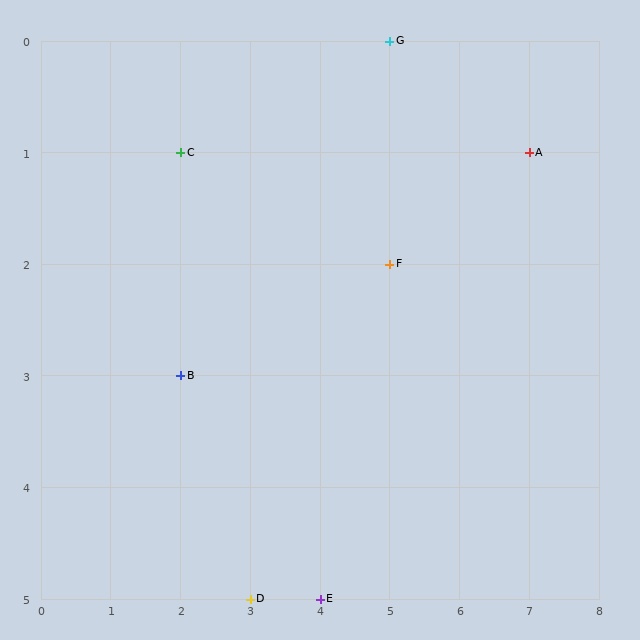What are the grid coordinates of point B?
Point B is at grid coordinates (2, 3).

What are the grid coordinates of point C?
Point C is at grid coordinates (2, 1).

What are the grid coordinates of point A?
Point A is at grid coordinates (7, 1).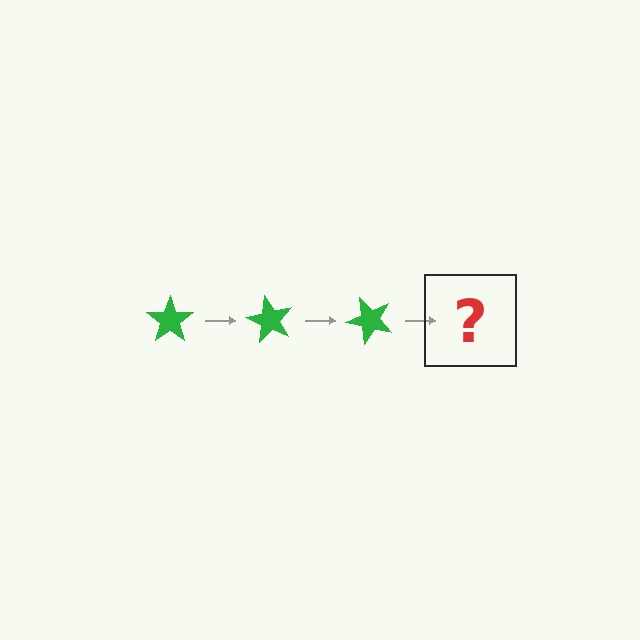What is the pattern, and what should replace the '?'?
The pattern is that the star rotates 60 degrees each step. The '?' should be a green star rotated 180 degrees.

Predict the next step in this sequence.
The next step is a green star rotated 180 degrees.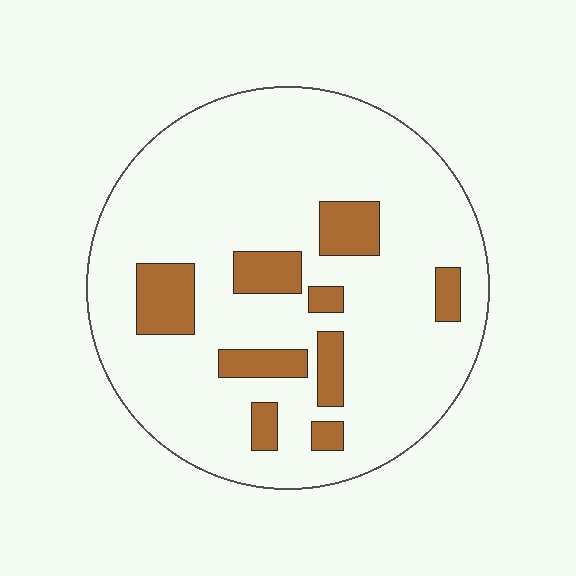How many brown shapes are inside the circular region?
9.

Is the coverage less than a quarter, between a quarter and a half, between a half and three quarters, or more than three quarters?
Less than a quarter.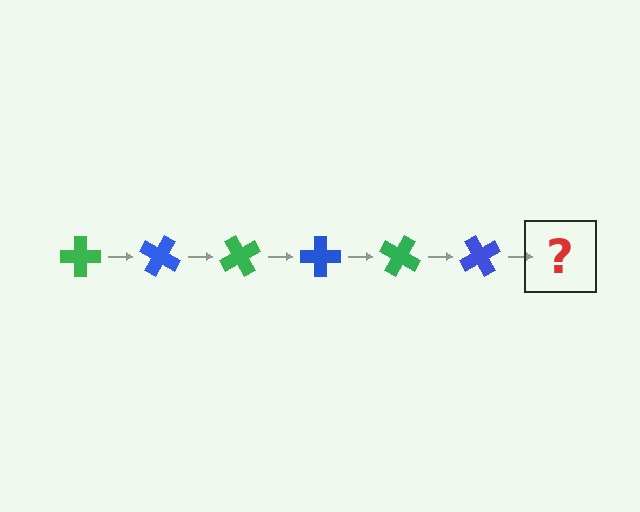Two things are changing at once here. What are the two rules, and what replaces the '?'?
The two rules are that it rotates 30 degrees each step and the color cycles through green and blue. The '?' should be a green cross, rotated 180 degrees from the start.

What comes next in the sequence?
The next element should be a green cross, rotated 180 degrees from the start.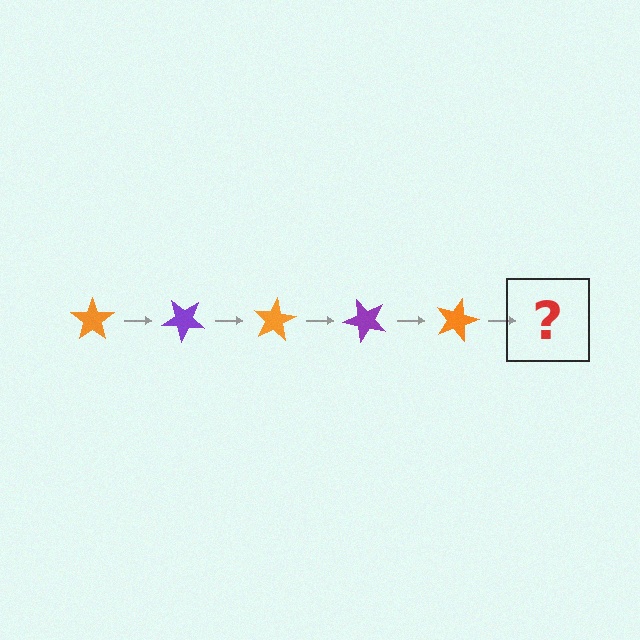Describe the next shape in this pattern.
It should be a purple star, rotated 200 degrees from the start.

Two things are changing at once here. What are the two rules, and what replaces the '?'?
The two rules are that it rotates 40 degrees each step and the color cycles through orange and purple. The '?' should be a purple star, rotated 200 degrees from the start.